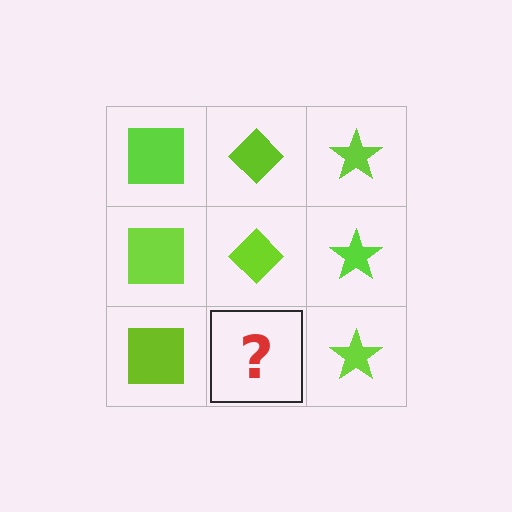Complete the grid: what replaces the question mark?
The question mark should be replaced with a lime diamond.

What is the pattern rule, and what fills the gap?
The rule is that each column has a consistent shape. The gap should be filled with a lime diamond.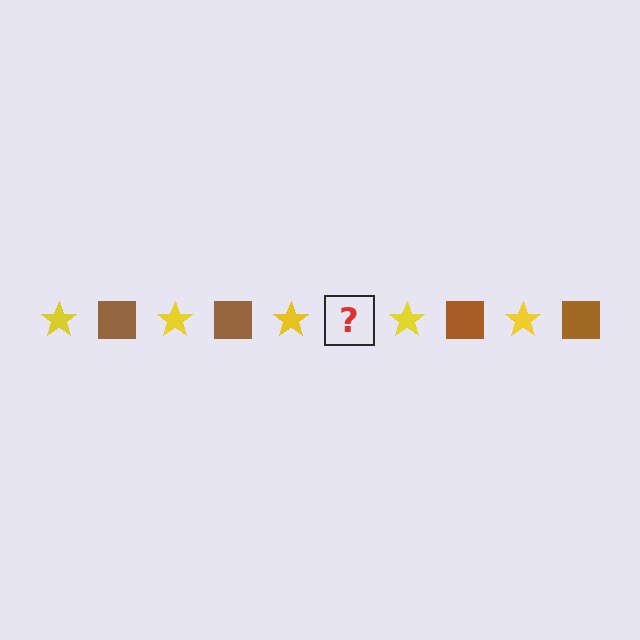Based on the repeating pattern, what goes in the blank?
The blank should be a brown square.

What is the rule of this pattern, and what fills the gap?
The rule is that the pattern alternates between yellow star and brown square. The gap should be filled with a brown square.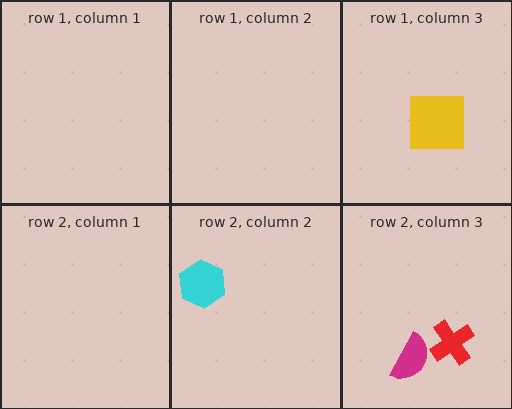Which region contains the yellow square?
The row 1, column 3 region.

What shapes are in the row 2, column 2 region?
The cyan hexagon.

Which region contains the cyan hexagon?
The row 2, column 2 region.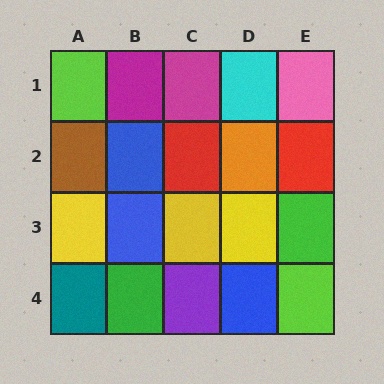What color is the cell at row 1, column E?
Pink.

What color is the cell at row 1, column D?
Cyan.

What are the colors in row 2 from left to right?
Brown, blue, red, orange, red.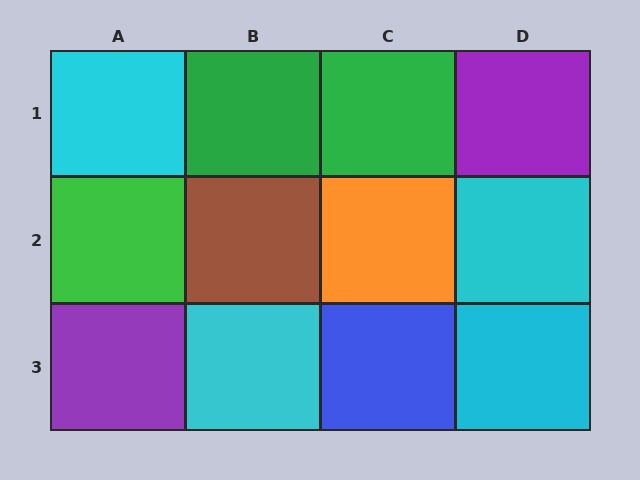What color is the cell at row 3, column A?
Purple.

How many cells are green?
3 cells are green.